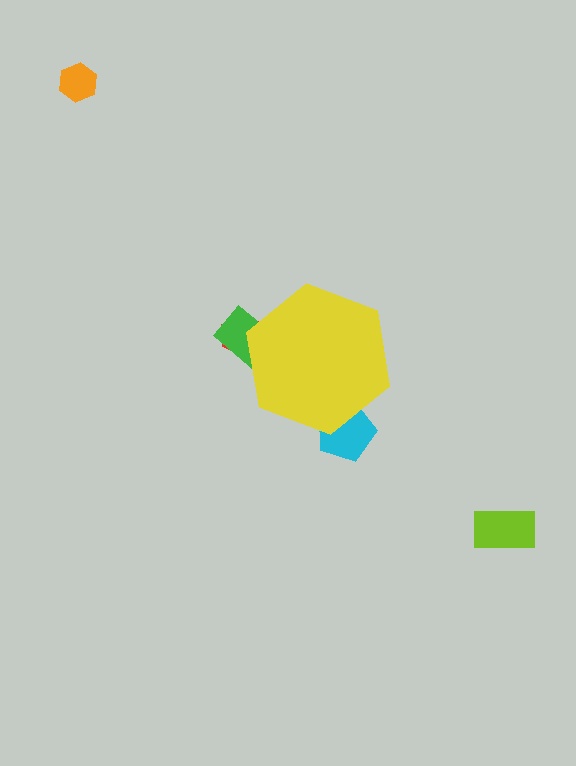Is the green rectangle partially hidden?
Yes, the green rectangle is partially hidden behind the yellow hexagon.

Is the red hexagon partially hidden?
Yes, the red hexagon is partially hidden behind the yellow hexagon.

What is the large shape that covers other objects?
A yellow hexagon.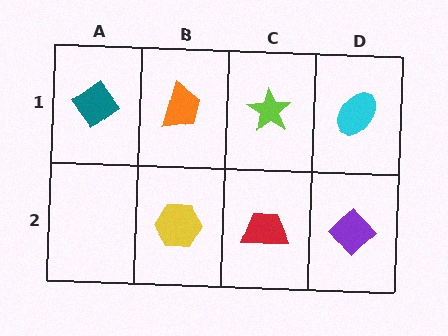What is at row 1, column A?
A teal diamond.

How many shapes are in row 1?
4 shapes.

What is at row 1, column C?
A lime star.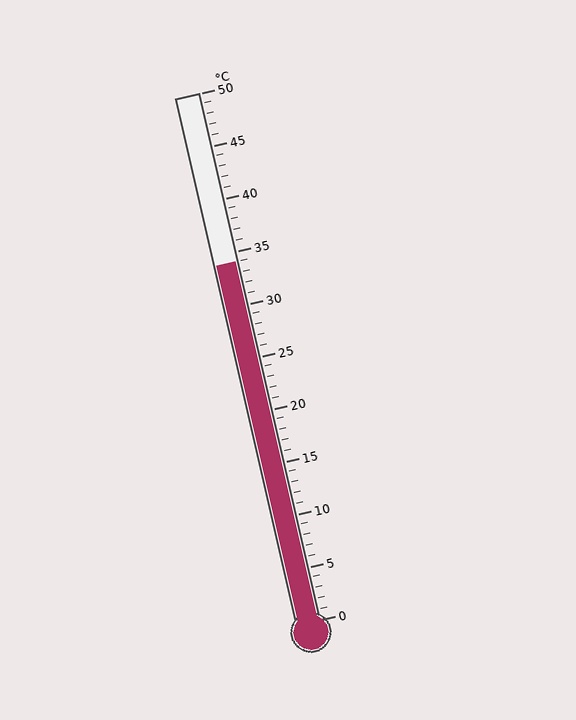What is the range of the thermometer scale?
The thermometer scale ranges from 0°C to 50°C.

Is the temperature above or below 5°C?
The temperature is above 5°C.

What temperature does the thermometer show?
The thermometer shows approximately 34°C.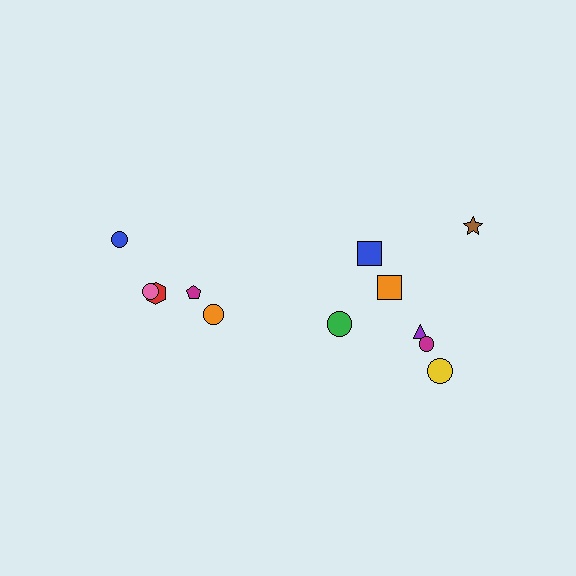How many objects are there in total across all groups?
There are 12 objects.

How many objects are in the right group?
There are 7 objects.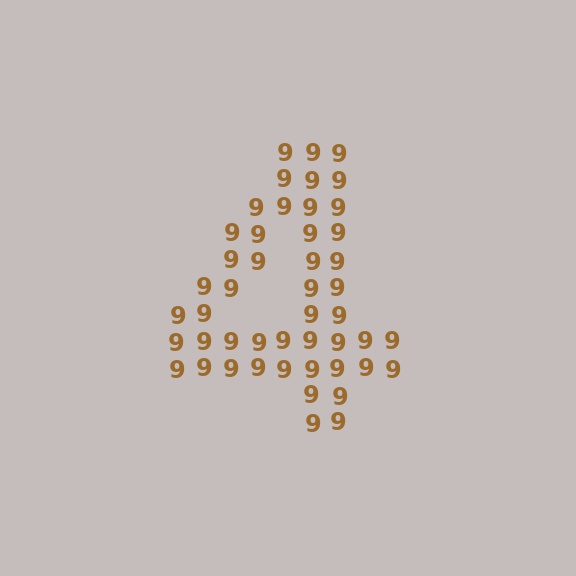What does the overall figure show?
The overall figure shows the digit 4.